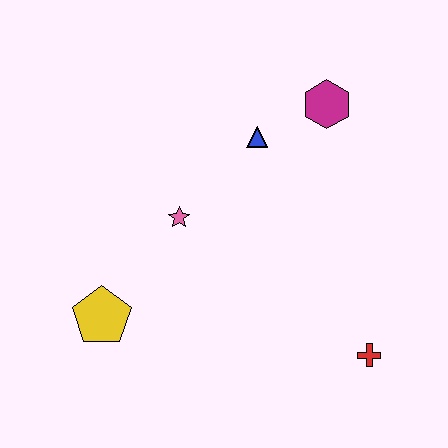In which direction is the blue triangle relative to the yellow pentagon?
The blue triangle is above the yellow pentagon.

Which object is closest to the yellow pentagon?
The pink star is closest to the yellow pentagon.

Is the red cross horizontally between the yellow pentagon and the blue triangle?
No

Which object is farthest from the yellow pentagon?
The magenta hexagon is farthest from the yellow pentagon.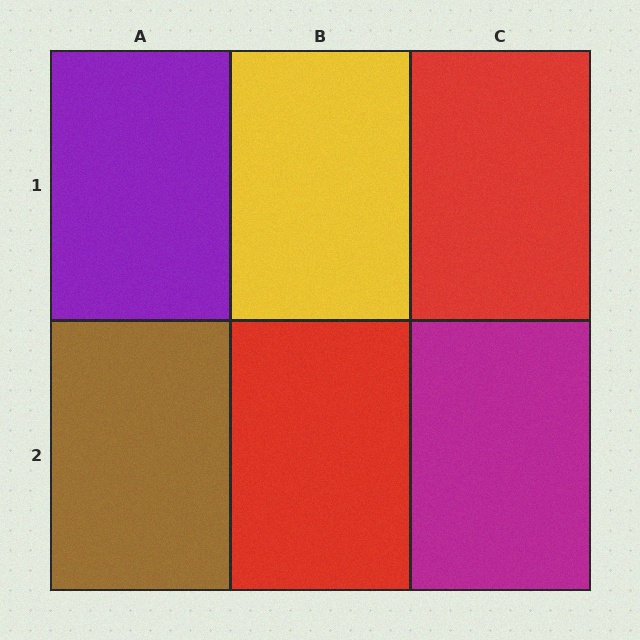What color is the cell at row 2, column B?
Red.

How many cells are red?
2 cells are red.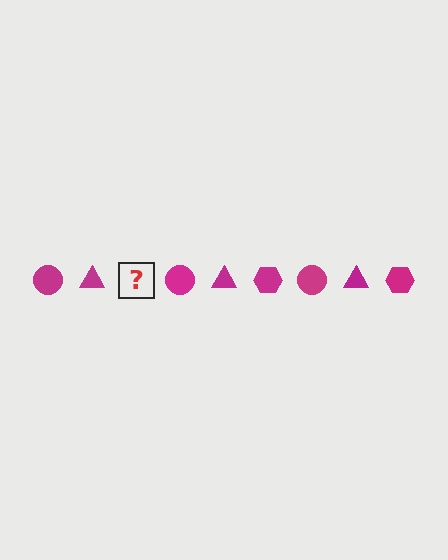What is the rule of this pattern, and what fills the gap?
The rule is that the pattern cycles through circle, triangle, hexagon shapes in magenta. The gap should be filled with a magenta hexagon.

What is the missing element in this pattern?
The missing element is a magenta hexagon.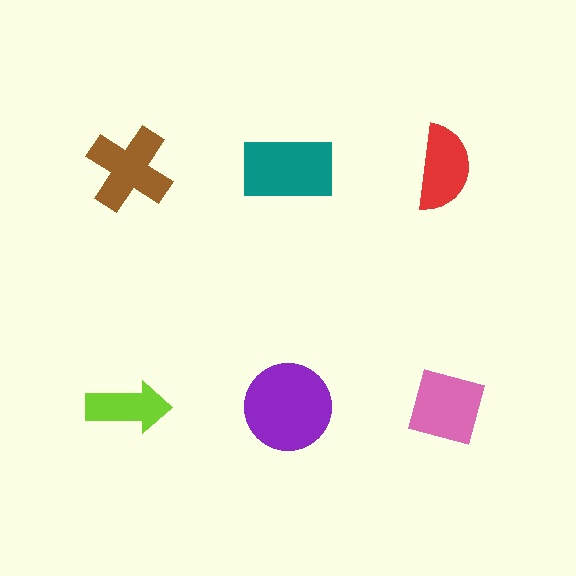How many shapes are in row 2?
3 shapes.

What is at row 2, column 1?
A lime arrow.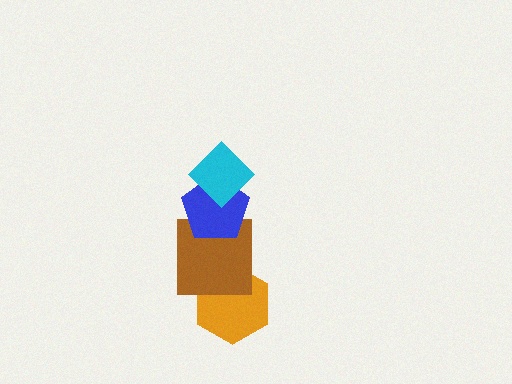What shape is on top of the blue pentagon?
The cyan diamond is on top of the blue pentagon.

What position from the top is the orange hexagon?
The orange hexagon is 4th from the top.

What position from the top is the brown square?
The brown square is 3rd from the top.